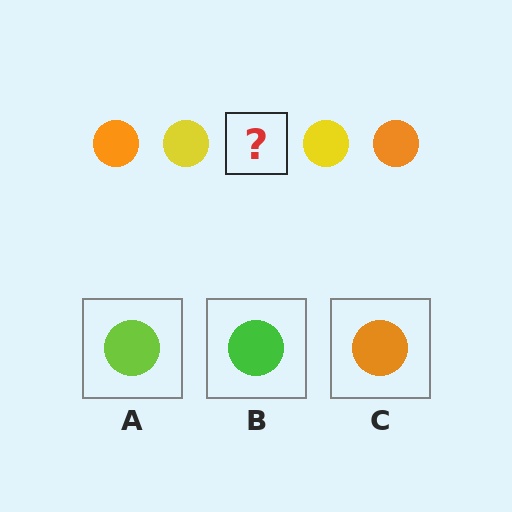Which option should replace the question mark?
Option C.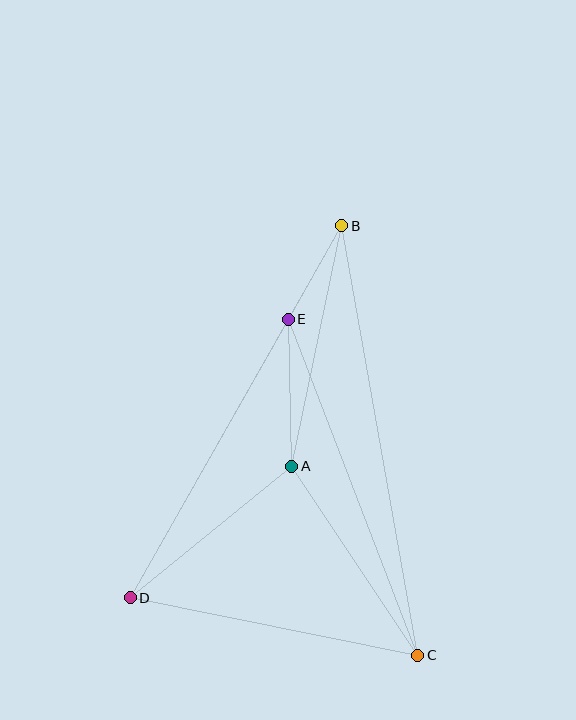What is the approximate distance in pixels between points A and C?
The distance between A and C is approximately 227 pixels.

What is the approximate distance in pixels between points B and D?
The distance between B and D is approximately 428 pixels.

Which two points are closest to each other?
Points B and E are closest to each other.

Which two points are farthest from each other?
Points B and C are farthest from each other.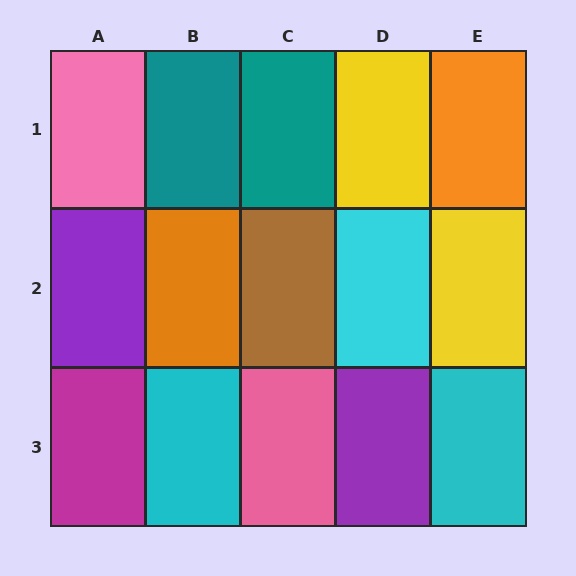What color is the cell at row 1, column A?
Pink.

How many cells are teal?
2 cells are teal.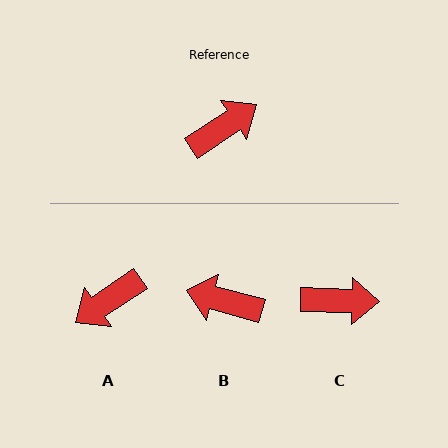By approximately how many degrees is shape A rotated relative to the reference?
Approximately 179 degrees clockwise.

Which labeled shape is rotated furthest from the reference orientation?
A, about 179 degrees away.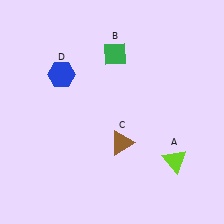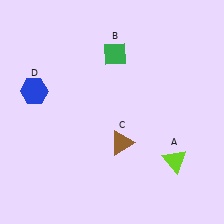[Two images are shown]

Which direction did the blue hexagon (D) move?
The blue hexagon (D) moved left.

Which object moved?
The blue hexagon (D) moved left.